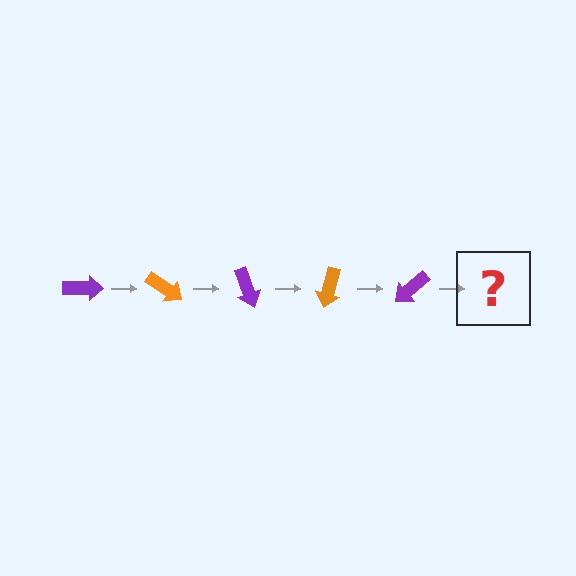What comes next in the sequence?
The next element should be an orange arrow, rotated 175 degrees from the start.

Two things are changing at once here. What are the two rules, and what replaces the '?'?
The two rules are that it rotates 35 degrees each step and the color cycles through purple and orange. The '?' should be an orange arrow, rotated 175 degrees from the start.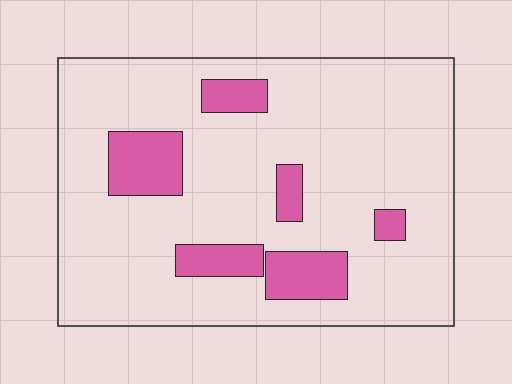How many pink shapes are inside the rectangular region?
6.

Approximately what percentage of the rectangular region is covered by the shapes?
Approximately 15%.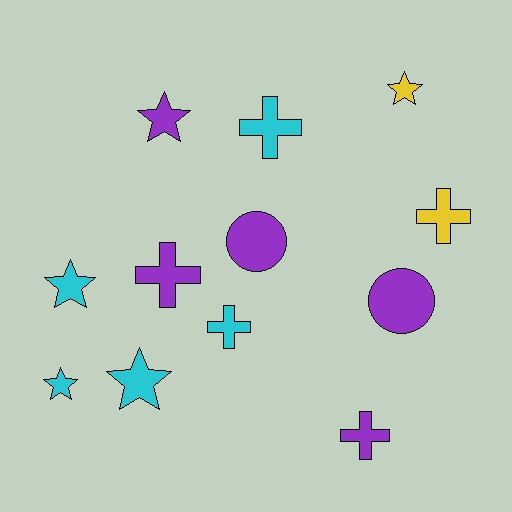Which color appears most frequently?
Cyan, with 5 objects.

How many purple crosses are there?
There are 2 purple crosses.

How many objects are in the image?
There are 12 objects.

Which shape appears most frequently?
Star, with 5 objects.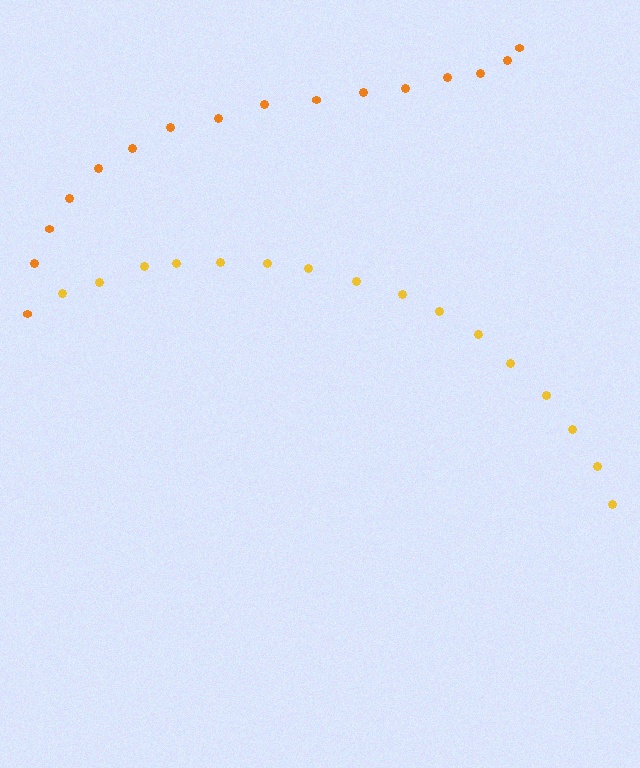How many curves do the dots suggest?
There are 2 distinct paths.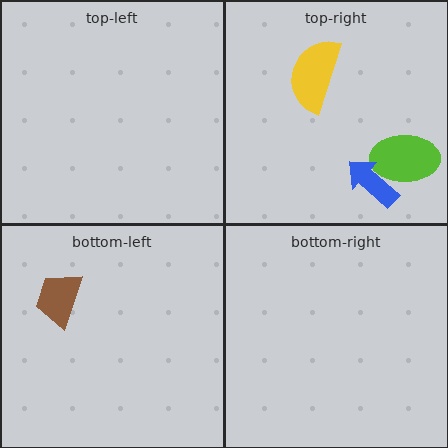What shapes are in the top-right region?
The yellow semicircle, the lime ellipse, the blue arrow.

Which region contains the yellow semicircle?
The top-right region.